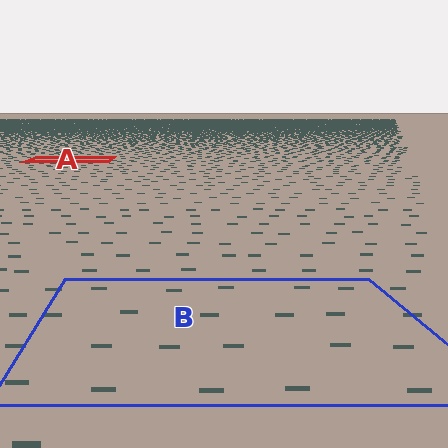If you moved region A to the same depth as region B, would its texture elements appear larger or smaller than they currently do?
They would appear larger. At a closer depth, the same texture elements are projected at a bigger on-screen size.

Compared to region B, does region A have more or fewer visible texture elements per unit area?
Region A has more texture elements per unit area — they are packed more densely because it is farther away.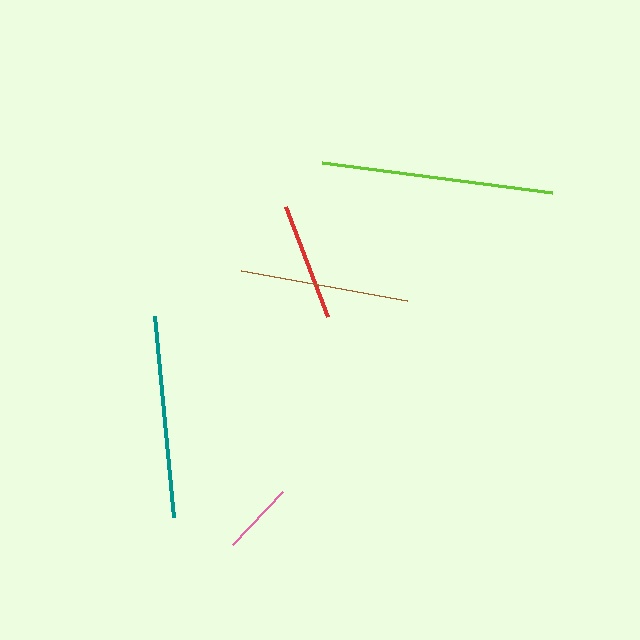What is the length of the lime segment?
The lime segment is approximately 231 pixels long.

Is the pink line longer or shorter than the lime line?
The lime line is longer than the pink line.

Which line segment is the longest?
The lime line is the longest at approximately 231 pixels.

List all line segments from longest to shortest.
From longest to shortest: lime, teal, brown, red, pink.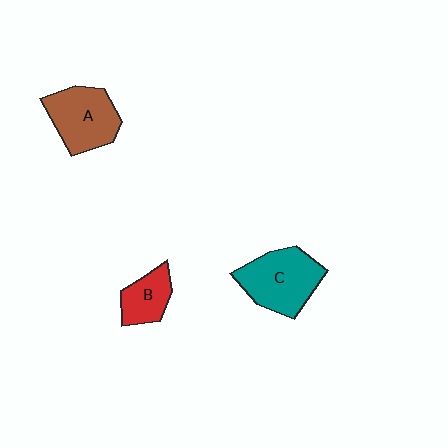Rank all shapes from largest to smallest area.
From largest to smallest: C (teal), A (brown), B (red).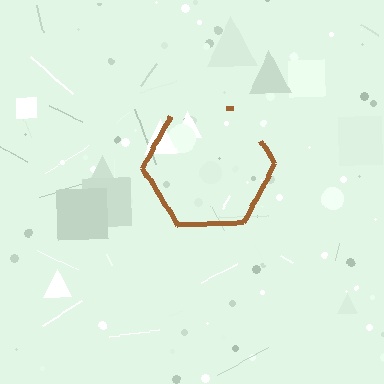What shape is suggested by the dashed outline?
The dashed outline suggests a hexagon.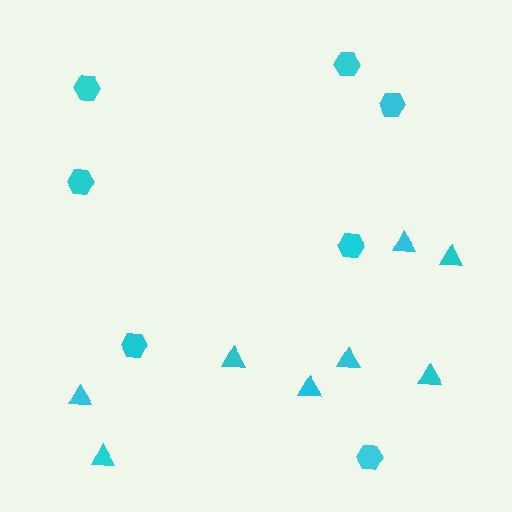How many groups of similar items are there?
There are 2 groups: one group of hexagons (7) and one group of triangles (8).